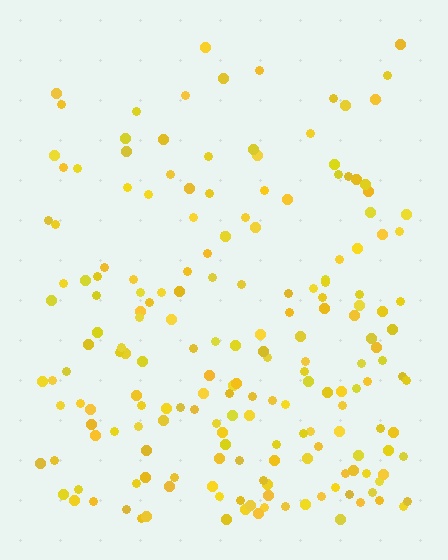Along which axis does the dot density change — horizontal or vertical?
Vertical.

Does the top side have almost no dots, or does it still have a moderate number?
Still a moderate number, just noticeably fewer than the bottom.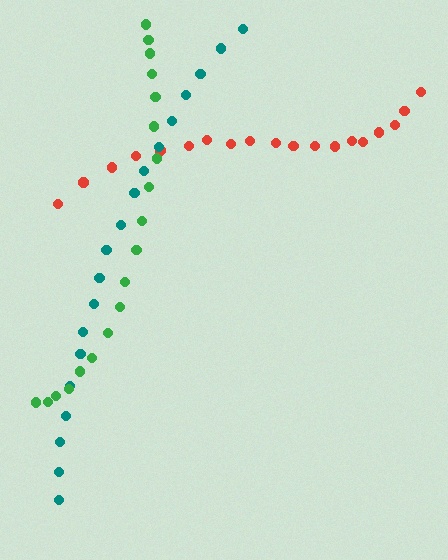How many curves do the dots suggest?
There are 3 distinct paths.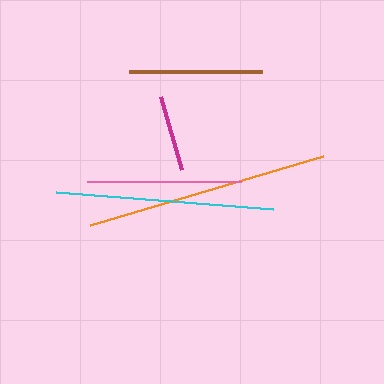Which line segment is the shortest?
The magenta line is the shortest at approximately 76 pixels.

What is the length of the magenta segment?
The magenta segment is approximately 76 pixels long.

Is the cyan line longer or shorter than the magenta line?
The cyan line is longer than the magenta line.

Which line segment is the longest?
The orange line is the longest at approximately 243 pixels.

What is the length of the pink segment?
The pink segment is approximately 154 pixels long.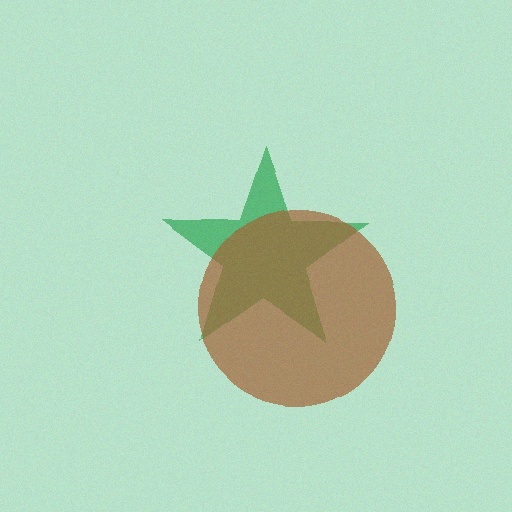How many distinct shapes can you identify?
There are 2 distinct shapes: a green star, a brown circle.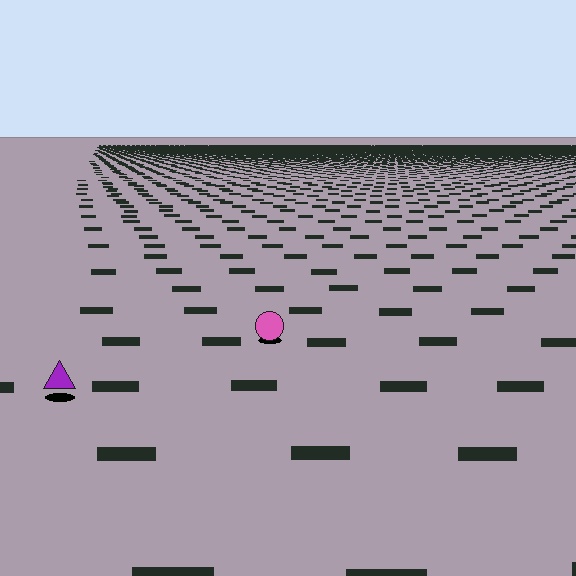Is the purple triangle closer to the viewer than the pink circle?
Yes. The purple triangle is closer — you can tell from the texture gradient: the ground texture is coarser near it.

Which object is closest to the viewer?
The purple triangle is closest. The texture marks near it are larger and more spread out.